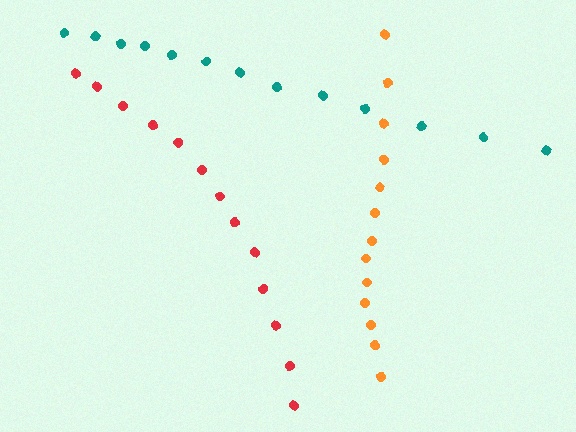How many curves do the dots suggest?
There are 3 distinct paths.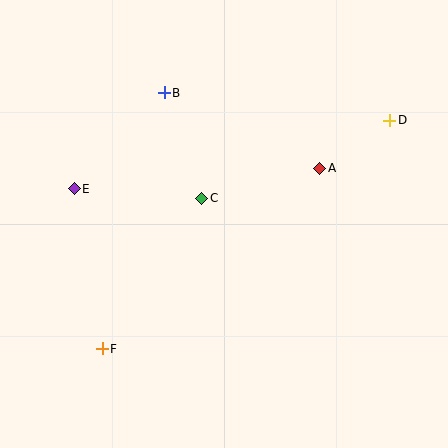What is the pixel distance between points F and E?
The distance between F and E is 163 pixels.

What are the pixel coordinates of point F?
Point F is at (102, 349).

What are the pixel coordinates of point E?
Point E is at (74, 189).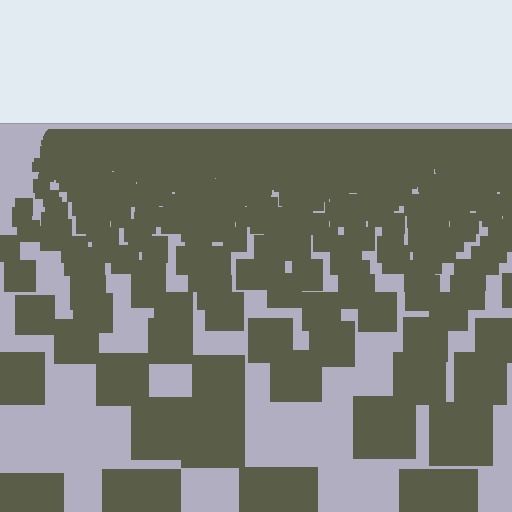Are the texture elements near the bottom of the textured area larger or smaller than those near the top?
Larger. Near the bottom, elements are closer to the viewer and appear at a bigger on-screen size.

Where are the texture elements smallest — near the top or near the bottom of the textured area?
Near the top.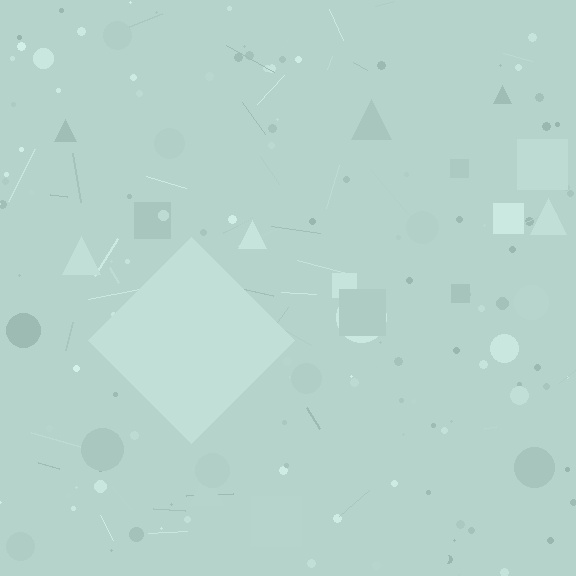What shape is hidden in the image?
A diamond is hidden in the image.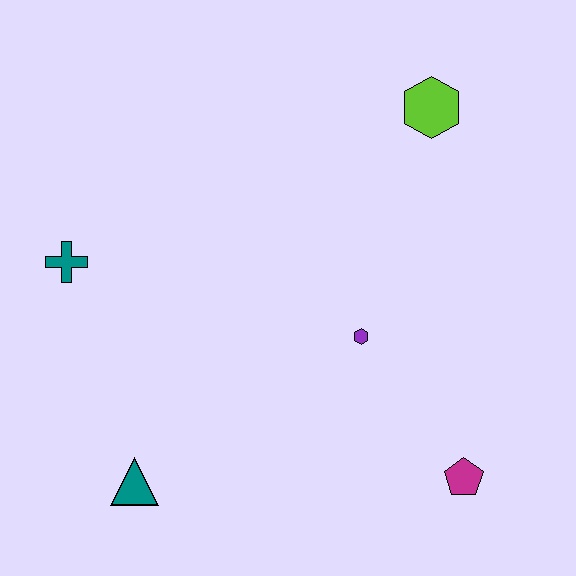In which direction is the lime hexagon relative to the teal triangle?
The lime hexagon is above the teal triangle.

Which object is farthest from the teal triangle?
The lime hexagon is farthest from the teal triangle.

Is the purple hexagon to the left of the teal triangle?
No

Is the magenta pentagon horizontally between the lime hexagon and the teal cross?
No